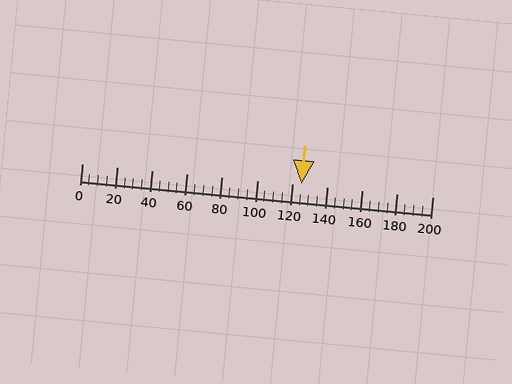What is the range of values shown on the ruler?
The ruler shows values from 0 to 200.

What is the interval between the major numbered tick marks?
The major tick marks are spaced 20 units apart.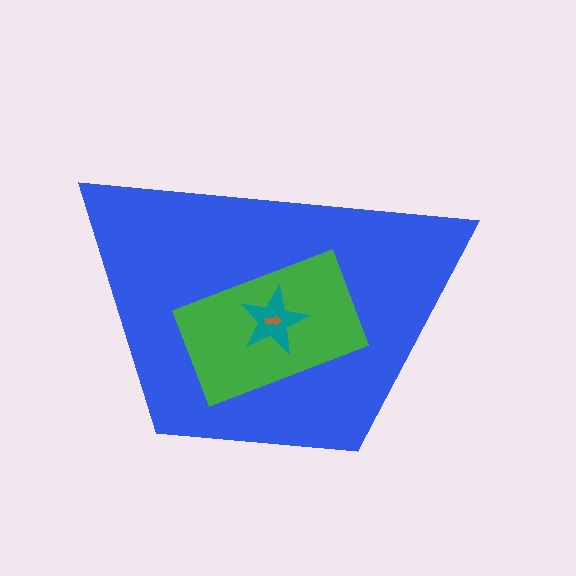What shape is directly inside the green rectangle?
The teal star.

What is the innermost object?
The brown arrow.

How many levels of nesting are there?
4.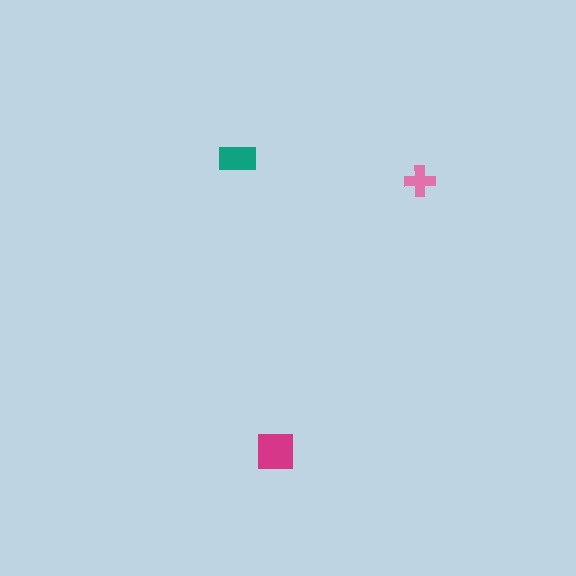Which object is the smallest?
The pink cross.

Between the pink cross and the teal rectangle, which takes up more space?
The teal rectangle.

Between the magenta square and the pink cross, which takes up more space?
The magenta square.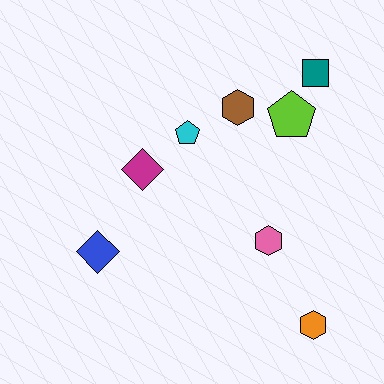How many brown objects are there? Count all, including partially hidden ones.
There is 1 brown object.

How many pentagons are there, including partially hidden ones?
There are 2 pentagons.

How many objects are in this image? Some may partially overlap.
There are 8 objects.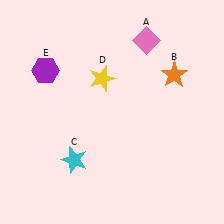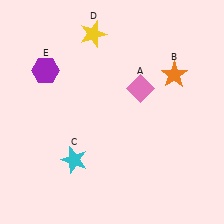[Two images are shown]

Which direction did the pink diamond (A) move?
The pink diamond (A) moved down.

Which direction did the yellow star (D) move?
The yellow star (D) moved up.